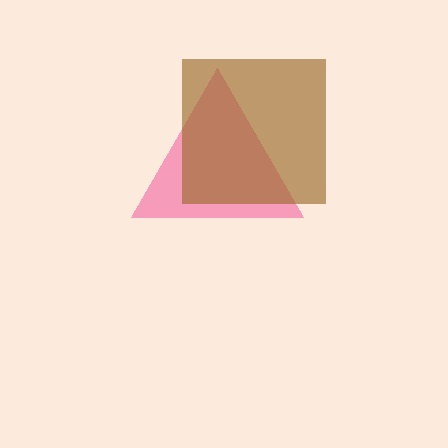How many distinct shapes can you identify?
There are 2 distinct shapes: a pink triangle, a brown square.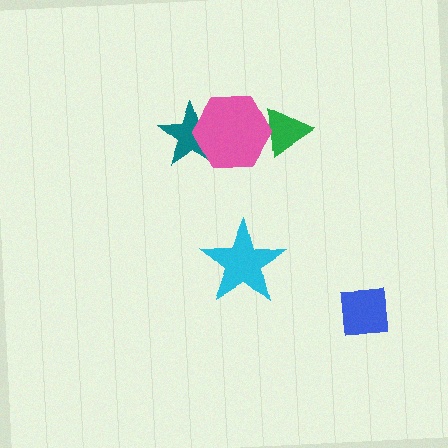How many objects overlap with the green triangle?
1 object overlaps with the green triangle.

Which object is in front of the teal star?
The pink hexagon is in front of the teal star.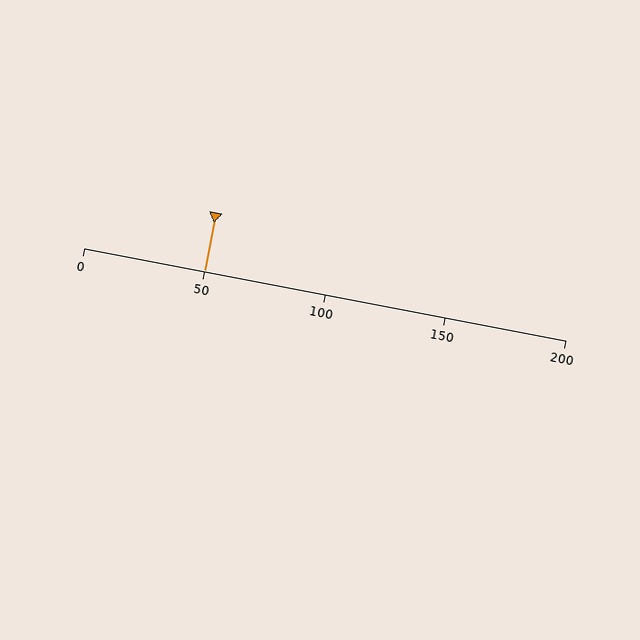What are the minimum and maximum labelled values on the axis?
The axis runs from 0 to 200.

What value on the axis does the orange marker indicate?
The marker indicates approximately 50.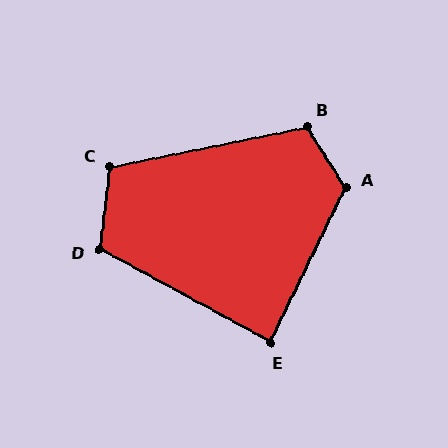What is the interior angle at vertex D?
Approximately 111 degrees (obtuse).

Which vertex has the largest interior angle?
A, at approximately 121 degrees.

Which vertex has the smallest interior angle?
E, at approximately 88 degrees.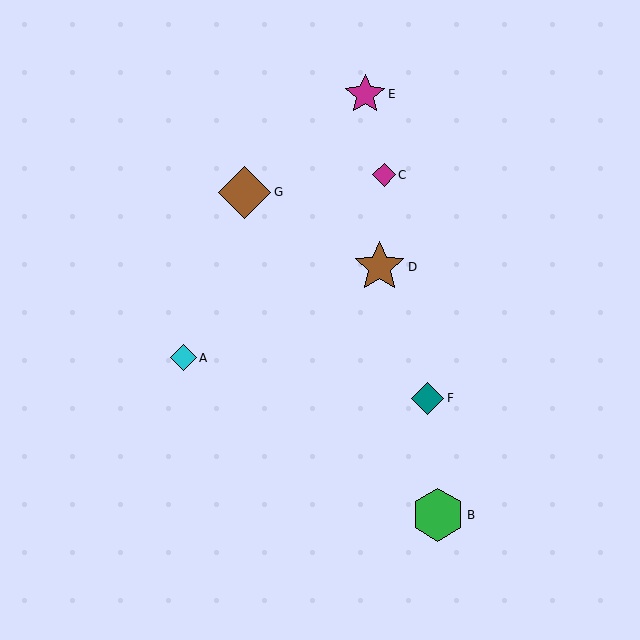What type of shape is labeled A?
Shape A is a cyan diamond.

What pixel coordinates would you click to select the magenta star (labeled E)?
Click at (365, 94) to select the magenta star E.